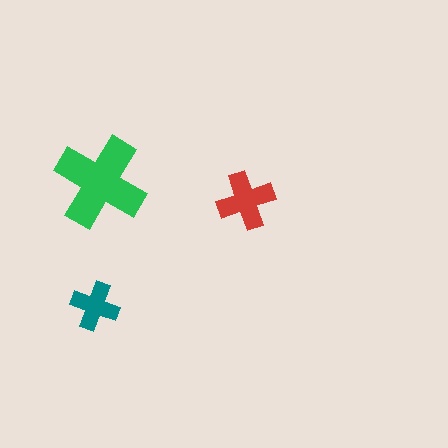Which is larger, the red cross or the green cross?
The green one.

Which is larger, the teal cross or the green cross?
The green one.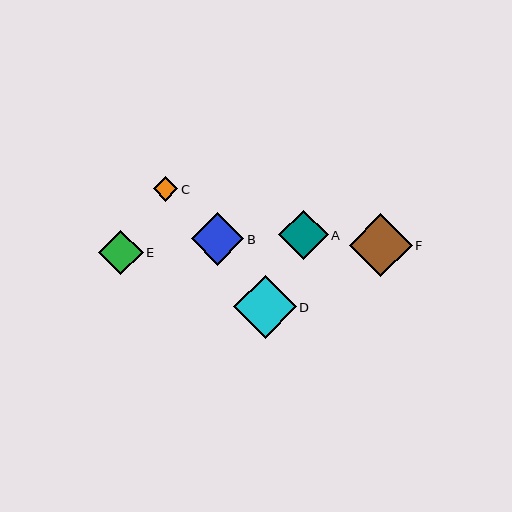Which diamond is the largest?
Diamond F is the largest with a size of approximately 63 pixels.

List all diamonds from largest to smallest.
From largest to smallest: F, D, B, A, E, C.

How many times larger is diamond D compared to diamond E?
Diamond D is approximately 1.4 times the size of diamond E.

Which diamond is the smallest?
Diamond C is the smallest with a size of approximately 25 pixels.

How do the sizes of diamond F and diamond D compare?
Diamond F and diamond D are approximately the same size.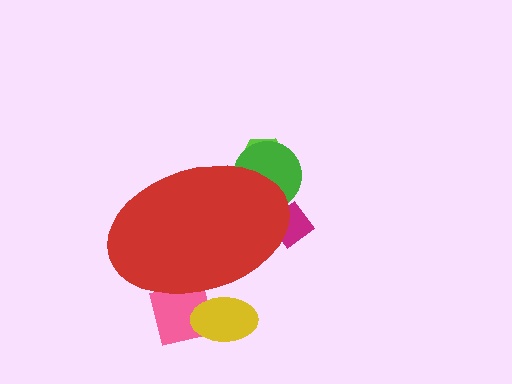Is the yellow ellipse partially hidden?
Yes, the yellow ellipse is partially hidden behind the red ellipse.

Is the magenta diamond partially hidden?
Yes, the magenta diamond is partially hidden behind the red ellipse.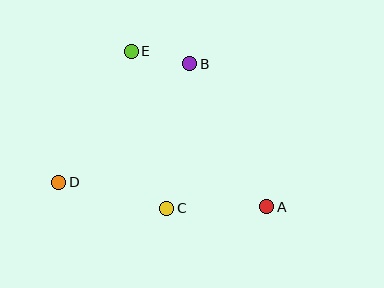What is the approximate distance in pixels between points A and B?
The distance between A and B is approximately 163 pixels.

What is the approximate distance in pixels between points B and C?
The distance between B and C is approximately 146 pixels.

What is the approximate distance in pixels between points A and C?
The distance between A and C is approximately 100 pixels.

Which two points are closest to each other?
Points B and E are closest to each other.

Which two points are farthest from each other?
Points A and D are farthest from each other.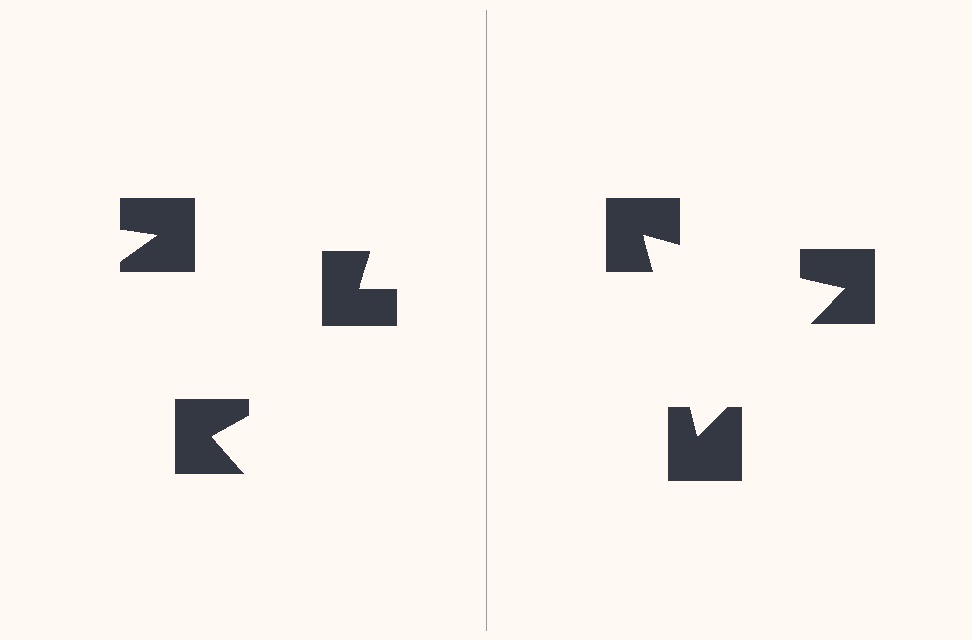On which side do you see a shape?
An illusory triangle appears on the right side. On the left side the wedge cuts are rotated, so no coherent shape forms.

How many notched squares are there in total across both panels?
6 — 3 on each side.